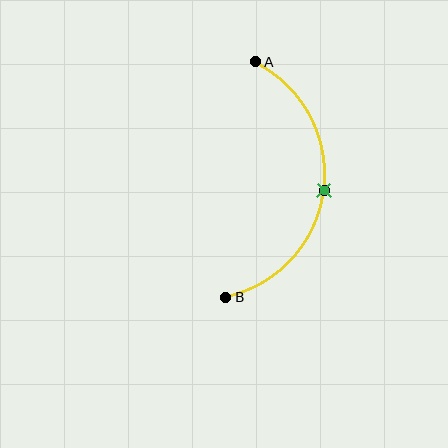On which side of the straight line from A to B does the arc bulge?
The arc bulges to the right of the straight line connecting A and B.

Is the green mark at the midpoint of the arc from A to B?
Yes. The green mark lies on the arc at equal arc-length from both A and B — it is the arc midpoint.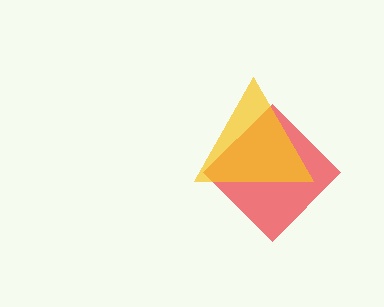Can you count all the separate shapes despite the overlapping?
Yes, there are 2 separate shapes.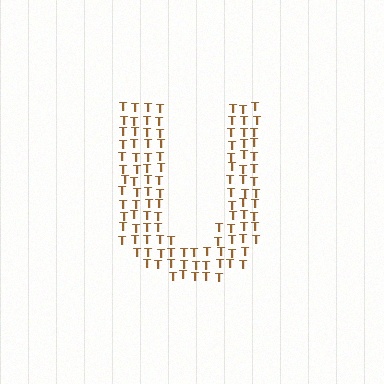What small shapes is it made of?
It is made of small letter T's.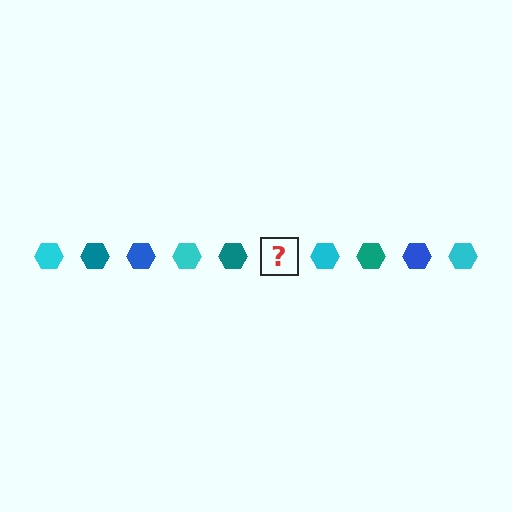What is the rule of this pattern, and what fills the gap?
The rule is that the pattern cycles through cyan, teal, blue hexagons. The gap should be filled with a blue hexagon.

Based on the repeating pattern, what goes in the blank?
The blank should be a blue hexagon.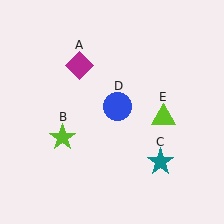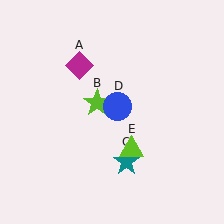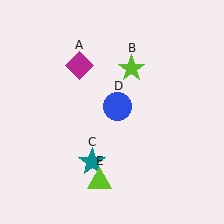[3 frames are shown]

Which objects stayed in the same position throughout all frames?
Magenta diamond (object A) and blue circle (object D) remained stationary.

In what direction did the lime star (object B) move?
The lime star (object B) moved up and to the right.